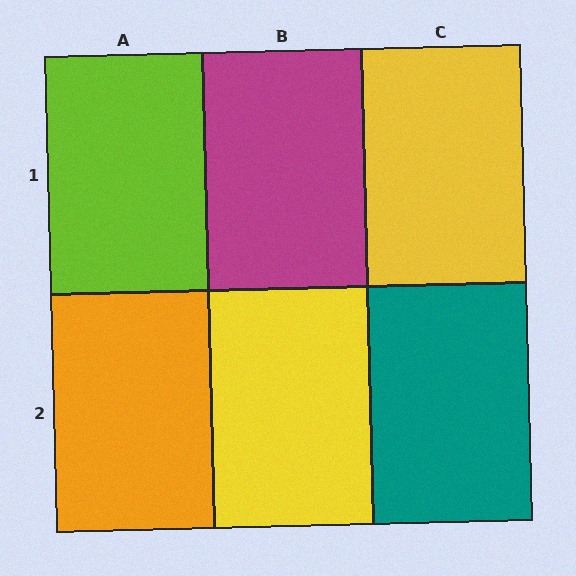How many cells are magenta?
1 cell is magenta.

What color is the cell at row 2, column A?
Orange.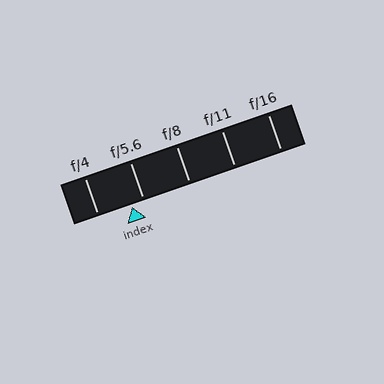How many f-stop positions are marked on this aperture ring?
There are 5 f-stop positions marked.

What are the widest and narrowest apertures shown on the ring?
The widest aperture shown is f/4 and the narrowest is f/16.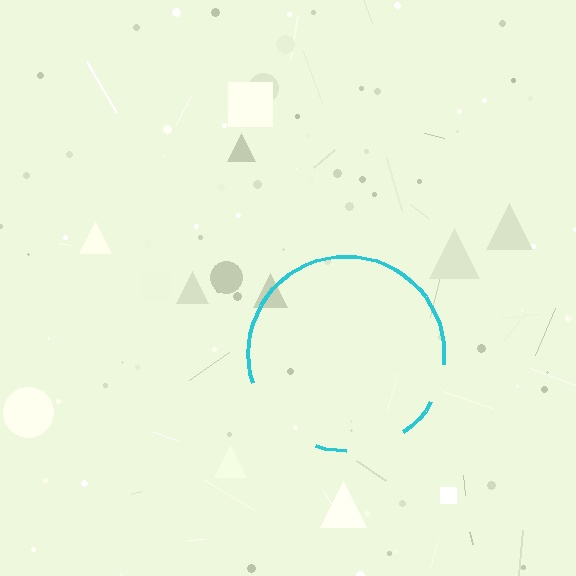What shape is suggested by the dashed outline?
The dashed outline suggests a circle.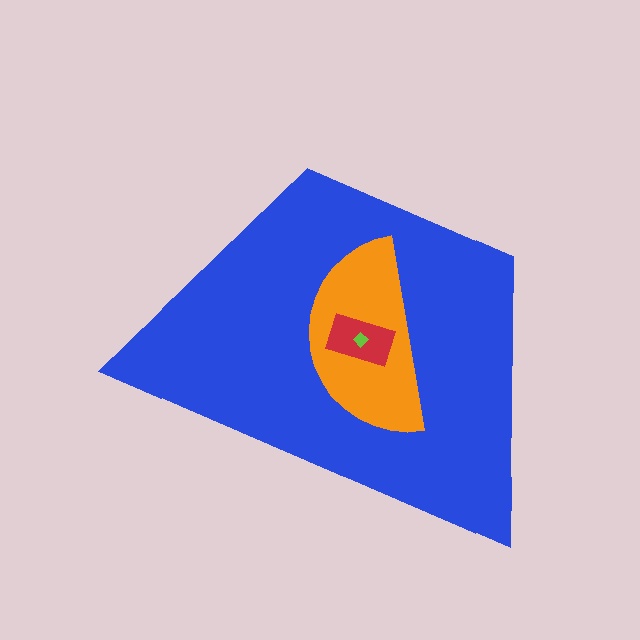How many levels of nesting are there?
4.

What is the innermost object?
The lime diamond.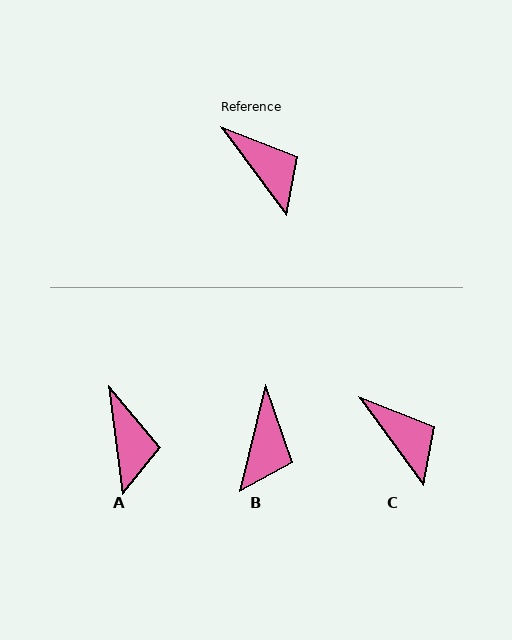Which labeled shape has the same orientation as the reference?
C.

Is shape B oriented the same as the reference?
No, it is off by about 50 degrees.